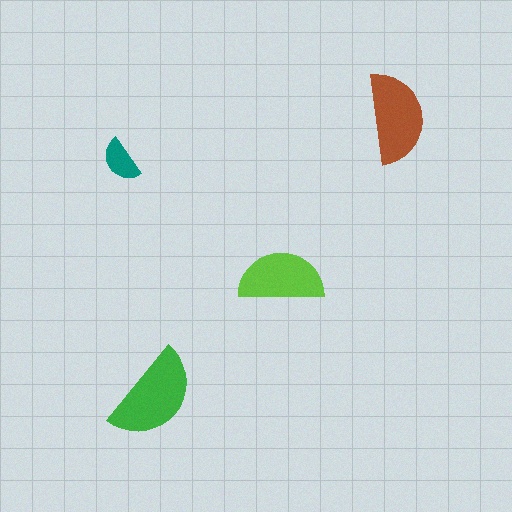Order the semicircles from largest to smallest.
the green one, the brown one, the lime one, the teal one.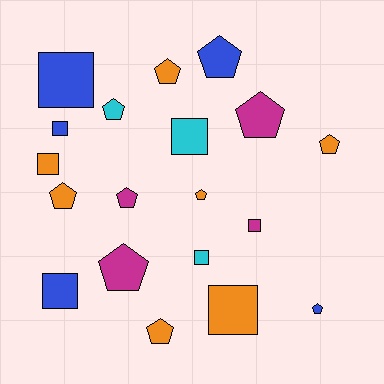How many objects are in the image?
There are 19 objects.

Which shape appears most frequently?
Pentagon, with 11 objects.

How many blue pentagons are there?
There are 2 blue pentagons.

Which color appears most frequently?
Orange, with 7 objects.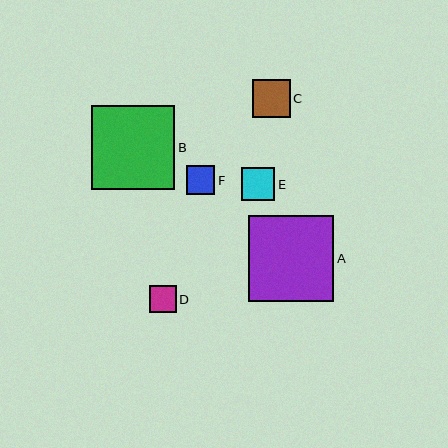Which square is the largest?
Square A is the largest with a size of approximately 86 pixels.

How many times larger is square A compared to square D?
Square A is approximately 3.2 times the size of square D.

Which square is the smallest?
Square D is the smallest with a size of approximately 27 pixels.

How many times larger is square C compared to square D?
Square C is approximately 1.4 times the size of square D.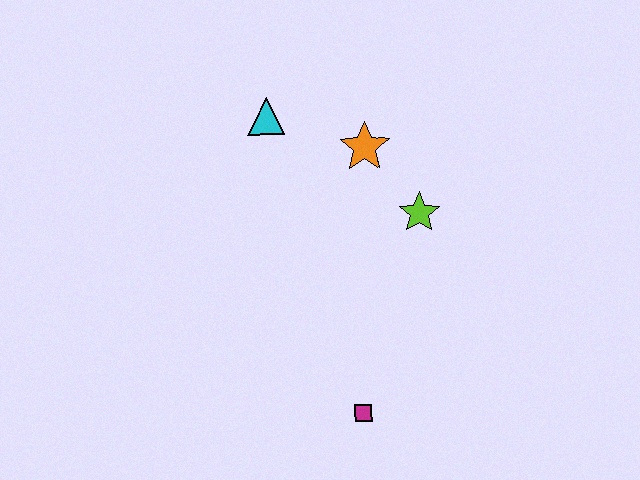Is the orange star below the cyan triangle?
Yes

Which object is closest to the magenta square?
The lime star is closest to the magenta square.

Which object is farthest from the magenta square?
The cyan triangle is farthest from the magenta square.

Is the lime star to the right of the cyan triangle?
Yes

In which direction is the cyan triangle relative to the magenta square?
The cyan triangle is above the magenta square.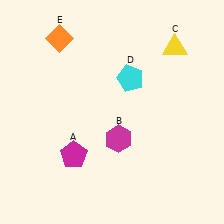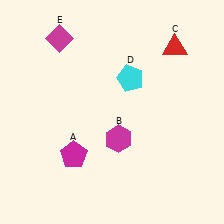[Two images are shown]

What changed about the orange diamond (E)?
In Image 1, E is orange. In Image 2, it changed to magenta.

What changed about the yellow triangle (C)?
In Image 1, C is yellow. In Image 2, it changed to red.